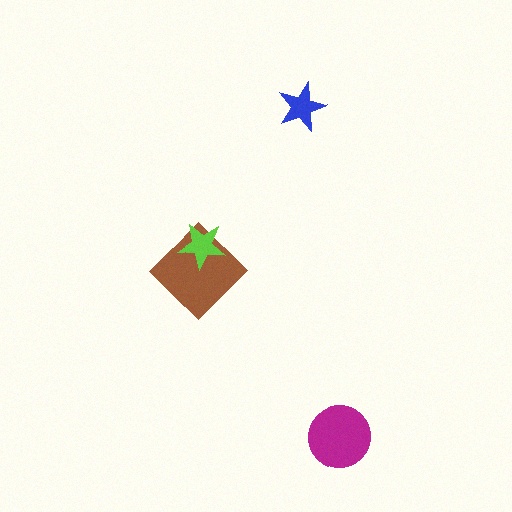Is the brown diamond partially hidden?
Yes, it is partially covered by another shape.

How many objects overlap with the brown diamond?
1 object overlaps with the brown diamond.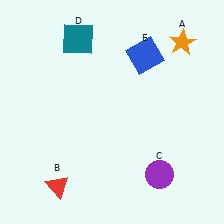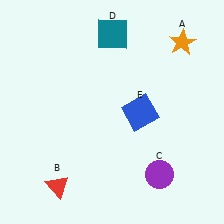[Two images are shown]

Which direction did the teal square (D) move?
The teal square (D) moved right.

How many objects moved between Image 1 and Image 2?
2 objects moved between the two images.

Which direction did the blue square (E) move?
The blue square (E) moved down.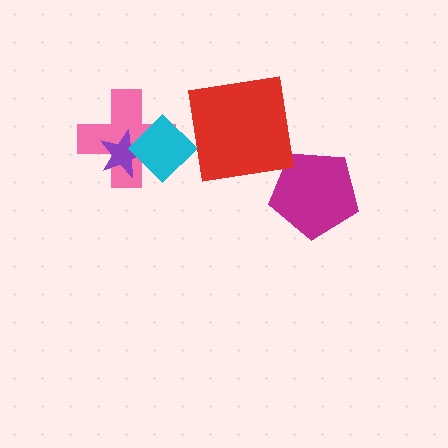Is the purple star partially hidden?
Yes, it is partially covered by another shape.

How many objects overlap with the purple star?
2 objects overlap with the purple star.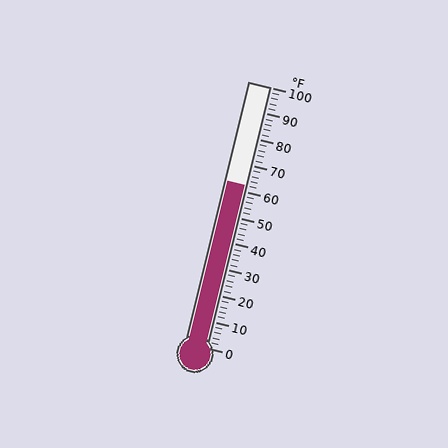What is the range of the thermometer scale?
The thermometer scale ranges from 0°F to 100°F.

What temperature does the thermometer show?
The thermometer shows approximately 62°F.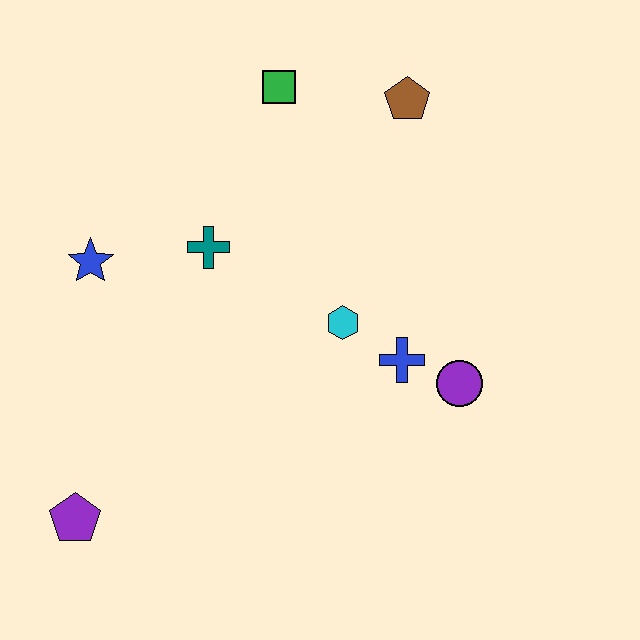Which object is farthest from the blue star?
The purple circle is farthest from the blue star.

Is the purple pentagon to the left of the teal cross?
Yes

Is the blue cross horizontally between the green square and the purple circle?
Yes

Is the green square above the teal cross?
Yes